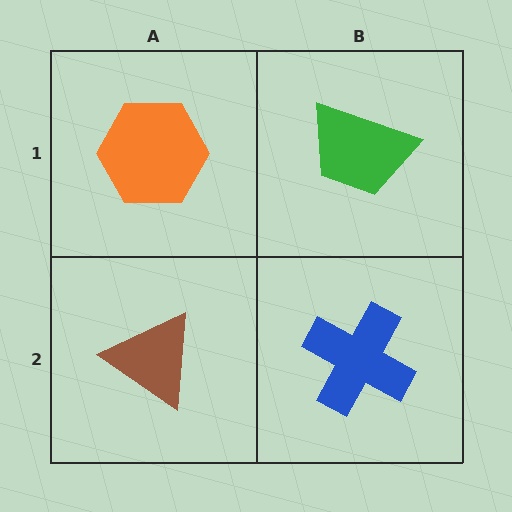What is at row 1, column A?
An orange hexagon.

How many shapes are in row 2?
2 shapes.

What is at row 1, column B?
A green trapezoid.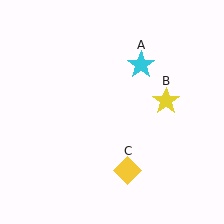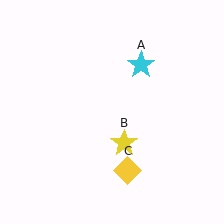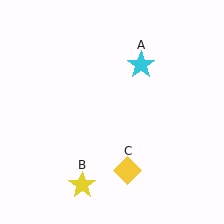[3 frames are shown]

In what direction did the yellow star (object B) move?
The yellow star (object B) moved down and to the left.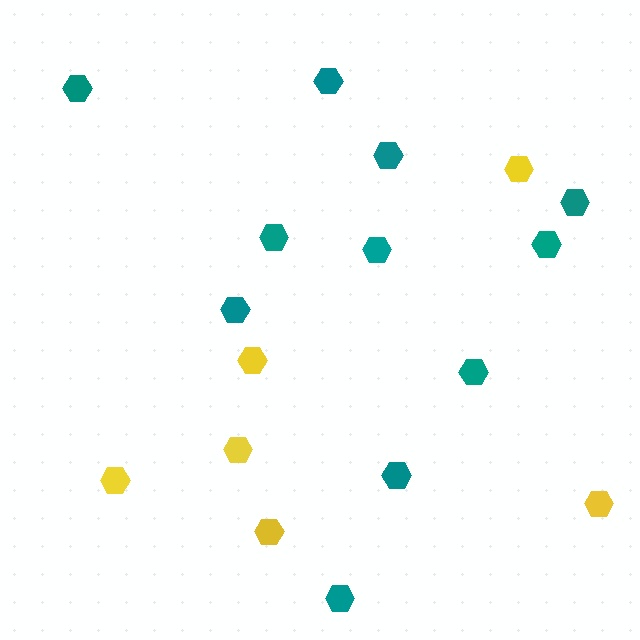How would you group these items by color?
There are 2 groups: one group of yellow hexagons (6) and one group of teal hexagons (11).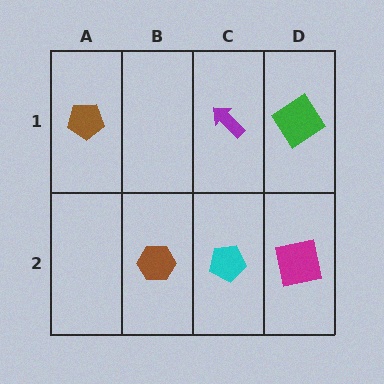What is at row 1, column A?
A brown pentagon.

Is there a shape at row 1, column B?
No, that cell is empty.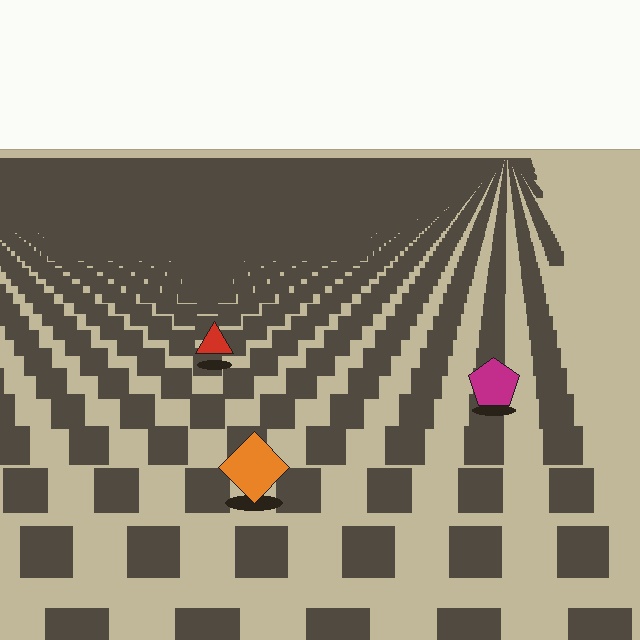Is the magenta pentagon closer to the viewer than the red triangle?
Yes. The magenta pentagon is closer — you can tell from the texture gradient: the ground texture is coarser near it.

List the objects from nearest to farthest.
From nearest to farthest: the orange diamond, the magenta pentagon, the red triangle.